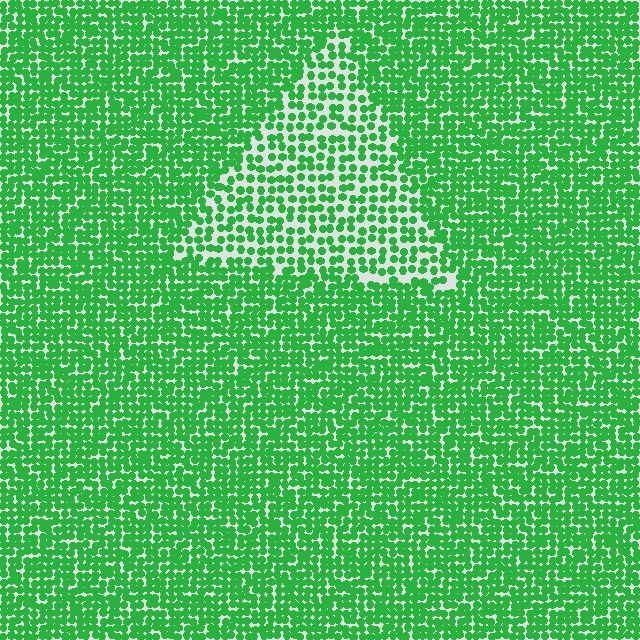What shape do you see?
I see a triangle.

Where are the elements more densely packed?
The elements are more densely packed outside the triangle boundary.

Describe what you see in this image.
The image contains small green elements arranged at two different densities. A triangle-shaped region is visible where the elements are less densely packed than the surrounding area.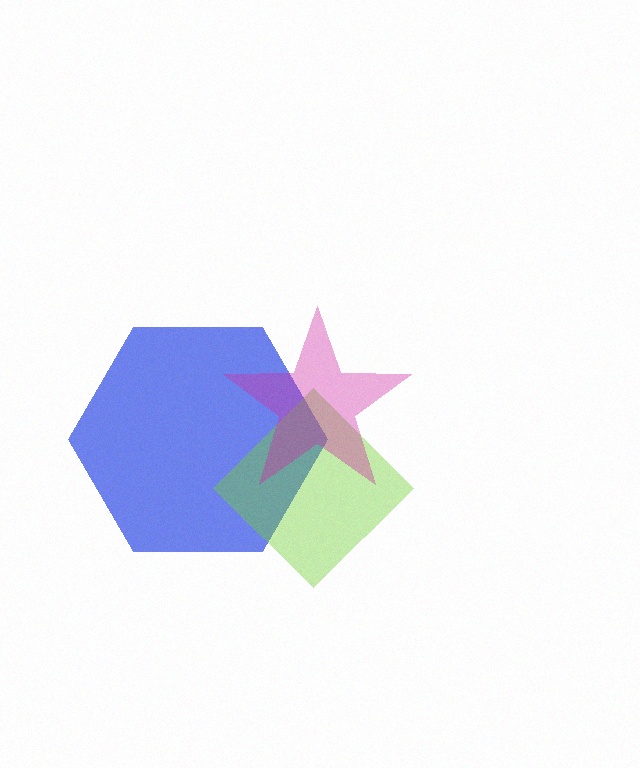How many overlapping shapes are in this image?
There are 3 overlapping shapes in the image.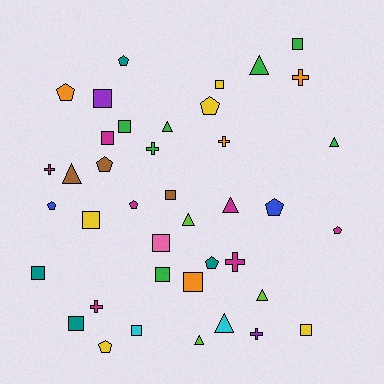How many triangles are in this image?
There are 9 triangles.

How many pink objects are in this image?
There is 1 pink object.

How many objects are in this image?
There are 40 objects.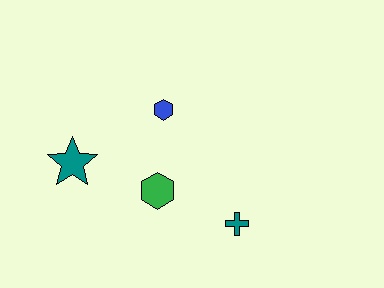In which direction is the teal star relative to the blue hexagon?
The teal star is to the left of the blue hexagon.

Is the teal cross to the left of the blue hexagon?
No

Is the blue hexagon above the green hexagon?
Yes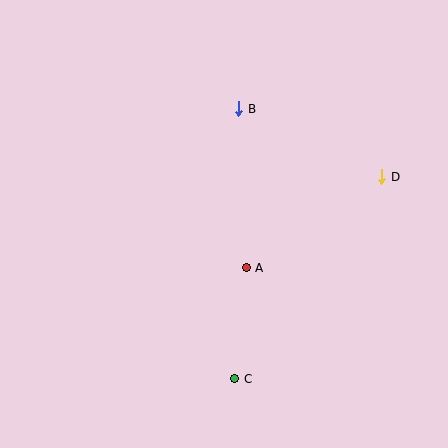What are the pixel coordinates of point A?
Point A is at (246, 268).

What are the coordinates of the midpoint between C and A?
The midpoint between C and A is at (240, 323).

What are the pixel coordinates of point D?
Point D is at (382, 177).